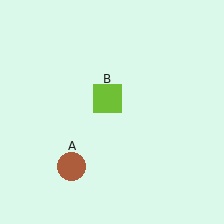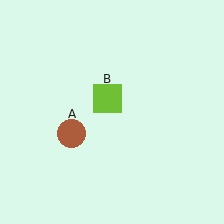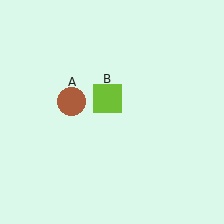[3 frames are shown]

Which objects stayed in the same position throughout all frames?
Lime square (object B) remained stationary.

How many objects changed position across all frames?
1 object changed position: brown circle (object A).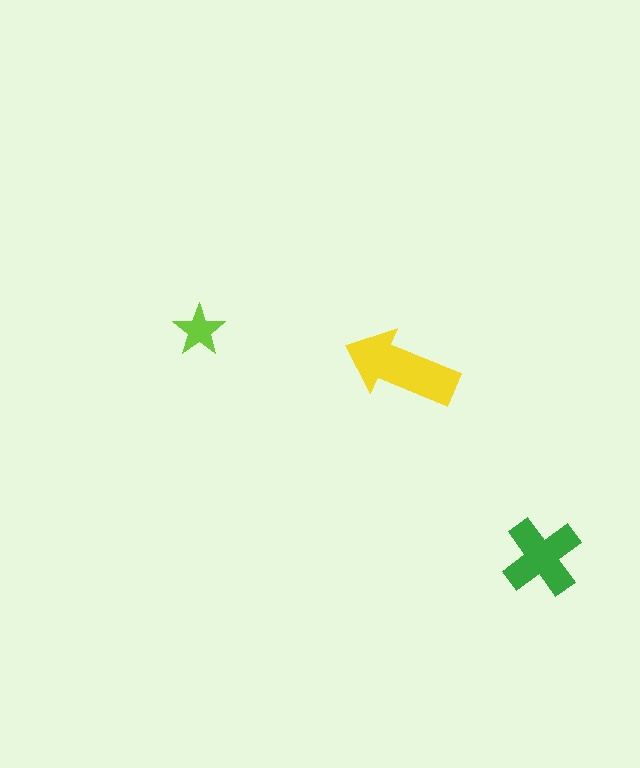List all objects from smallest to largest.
The lime star, the green cross, the yellow arrow.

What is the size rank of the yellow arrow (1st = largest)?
1st.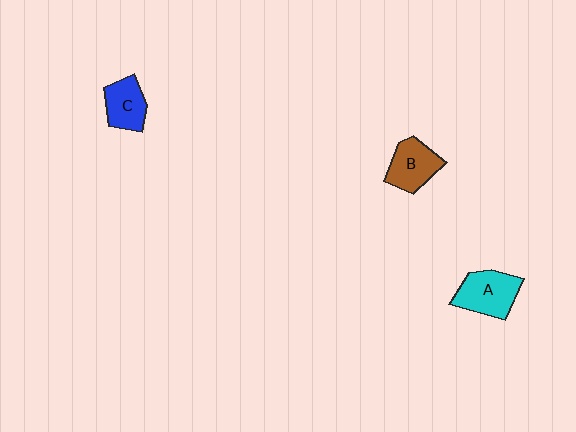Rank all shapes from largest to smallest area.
From largest to smallest: A (cyan), B (brown), C (blue).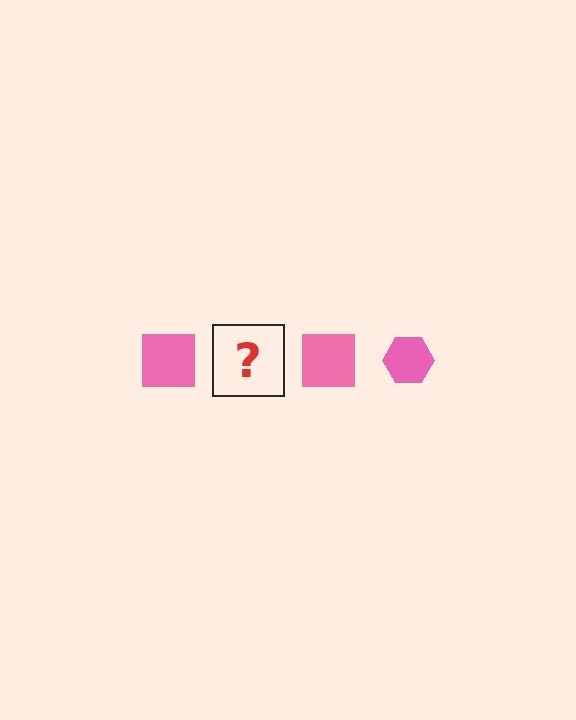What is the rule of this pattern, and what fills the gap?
The rule is that the pattern cycles through square, hexagon shapes in pink. The gap should be filled with a pink hexagon.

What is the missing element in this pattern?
The missing element is a pink hexagon.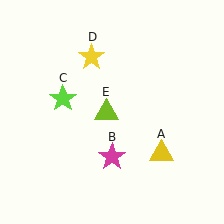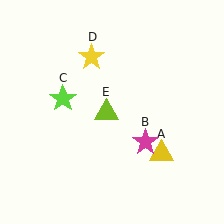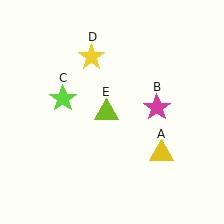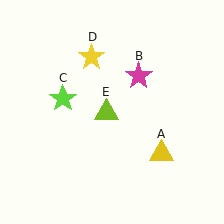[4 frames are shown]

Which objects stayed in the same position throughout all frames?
Yellow triangle (object A) and lime star (object C) and yellow star (object D) and lime triangle (object E) remained stationary.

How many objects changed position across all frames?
1 object changed position: magenta star (object B).